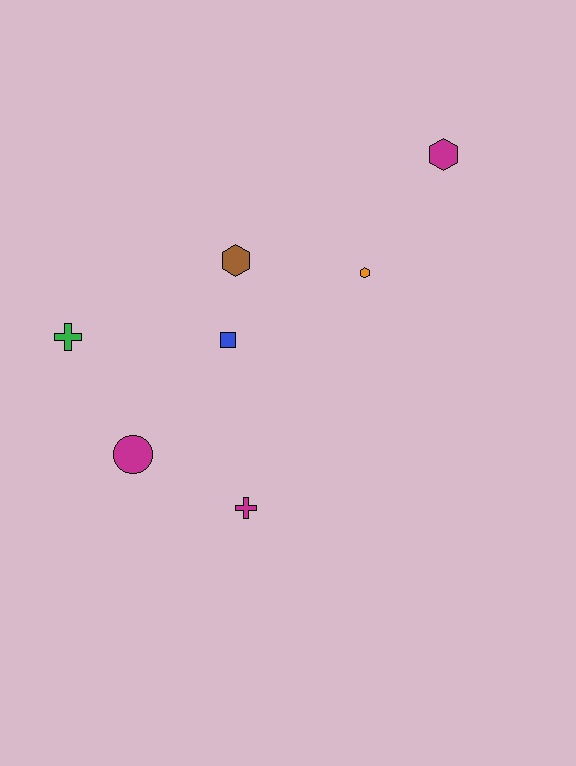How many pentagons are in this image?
There are no pentagons.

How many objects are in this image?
There are 7 objects.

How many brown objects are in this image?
There is 1 brown object.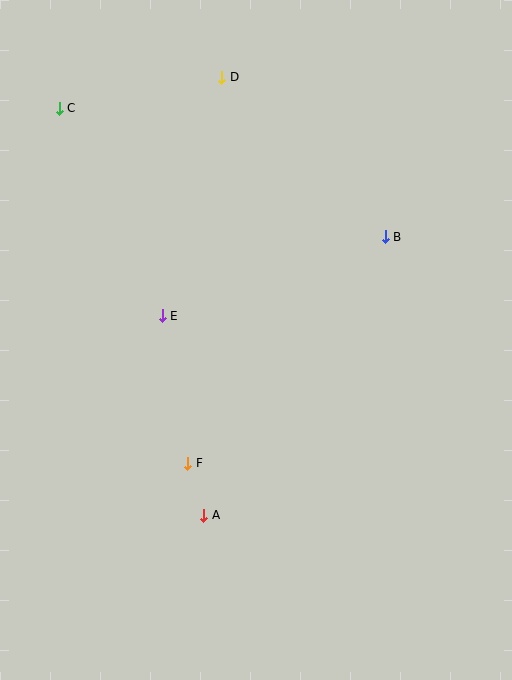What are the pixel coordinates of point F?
Point F is at (188, 463).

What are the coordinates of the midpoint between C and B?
The midpoint between C and B is at (222, 173).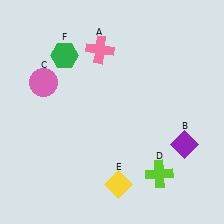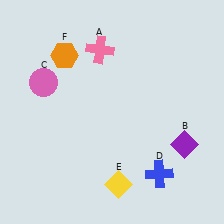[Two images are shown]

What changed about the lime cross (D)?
In Image 1, D is lime. In Image 2, it changed to blue.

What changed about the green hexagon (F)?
In Image 1, F is green. In Image 2, it changed to orange.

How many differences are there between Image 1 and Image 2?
There are 2 differences between the two images.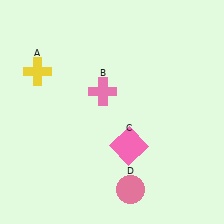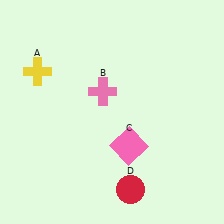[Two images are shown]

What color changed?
The circle (D) changed from pink in Image 1 to red in Image 2.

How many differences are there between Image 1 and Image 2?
There is 1 difference between the two images.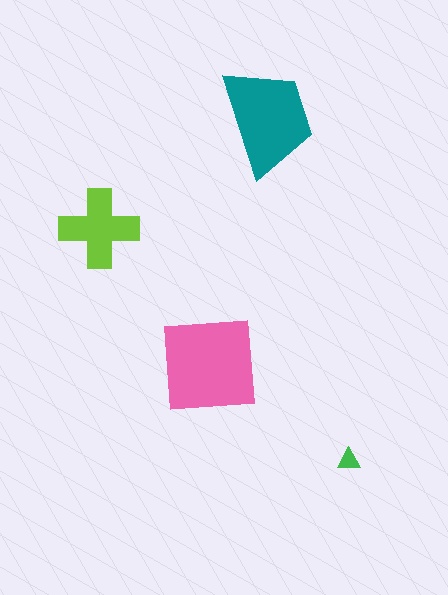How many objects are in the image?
There are 4 objects in the image.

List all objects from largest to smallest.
The pink square, the teal trapezoid, the lime cross, the green triangle.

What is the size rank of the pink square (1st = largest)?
1st.